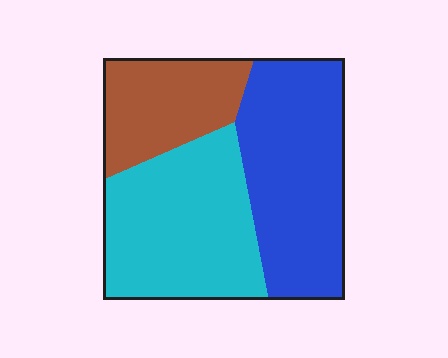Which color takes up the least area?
Brown, at roughly 20%.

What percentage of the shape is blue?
Blue takes up about two fifths (2/5) of the shape.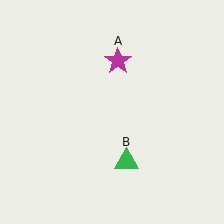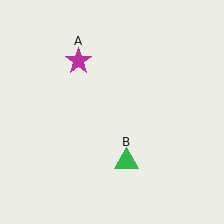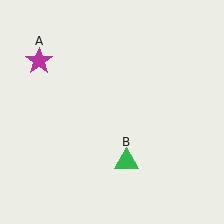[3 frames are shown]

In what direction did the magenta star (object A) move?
The magenta star (object A) moved left.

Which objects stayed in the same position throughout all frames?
Green triangle (object B) remained stationary.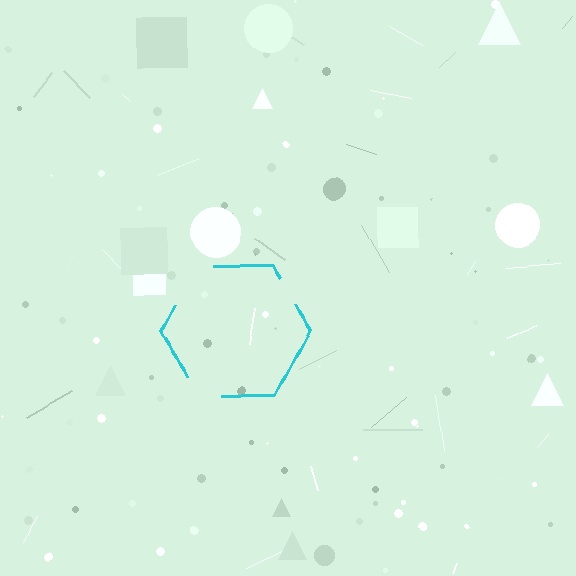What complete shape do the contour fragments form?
The contour fragments form a hexagon.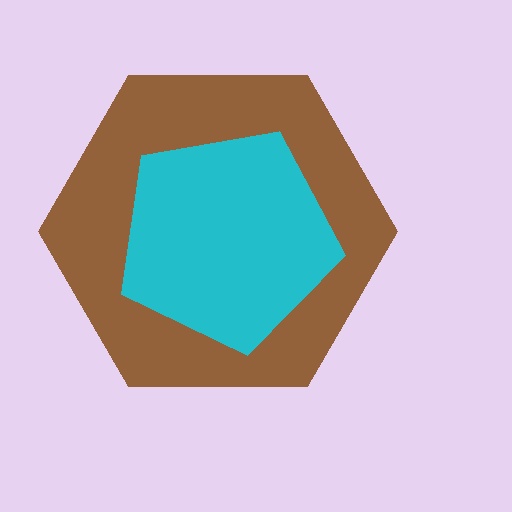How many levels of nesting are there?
2.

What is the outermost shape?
The brown hexagon.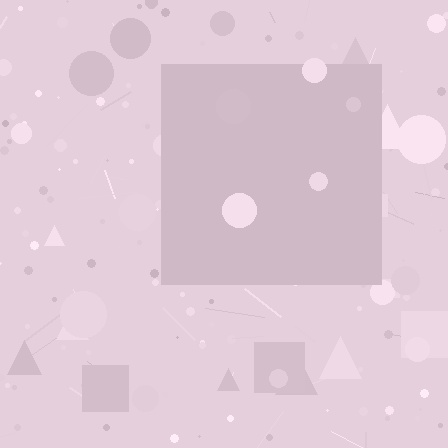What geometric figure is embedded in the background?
A square is embedded in the background.